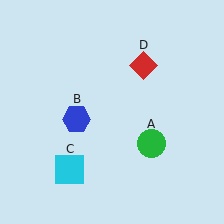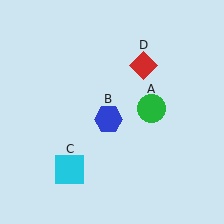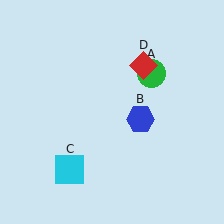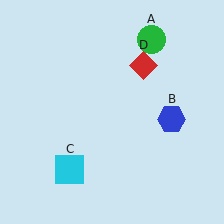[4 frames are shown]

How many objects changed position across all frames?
2 objects changed position: green circle (object A), blue hexagon (object B).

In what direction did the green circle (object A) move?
The green circle (object A) moved up.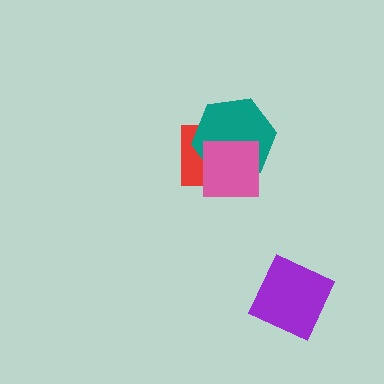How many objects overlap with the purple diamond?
0 objects overlap with the purple diamond.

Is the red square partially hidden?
Yes, it is partially covered by another shape.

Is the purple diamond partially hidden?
No, no other shape covers it.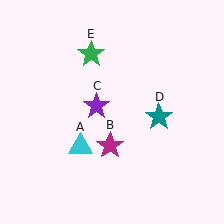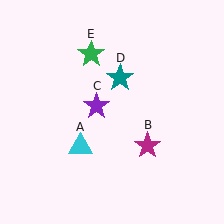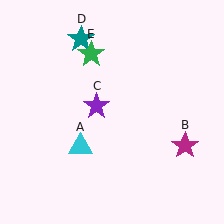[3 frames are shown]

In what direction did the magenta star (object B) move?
The magenta star (object B) moved right.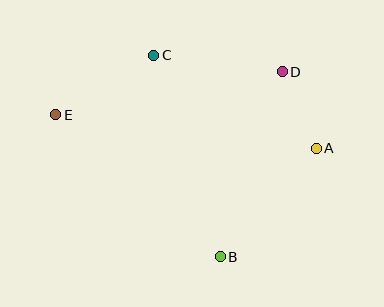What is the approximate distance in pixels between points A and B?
The distance between A and B is approximately 145 pixels.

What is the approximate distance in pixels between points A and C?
The distance between A and C is approximately 187 pixels.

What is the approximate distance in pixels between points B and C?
The distance between B and C is approximately 212 pixels.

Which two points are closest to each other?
Points A and D are closest to each other.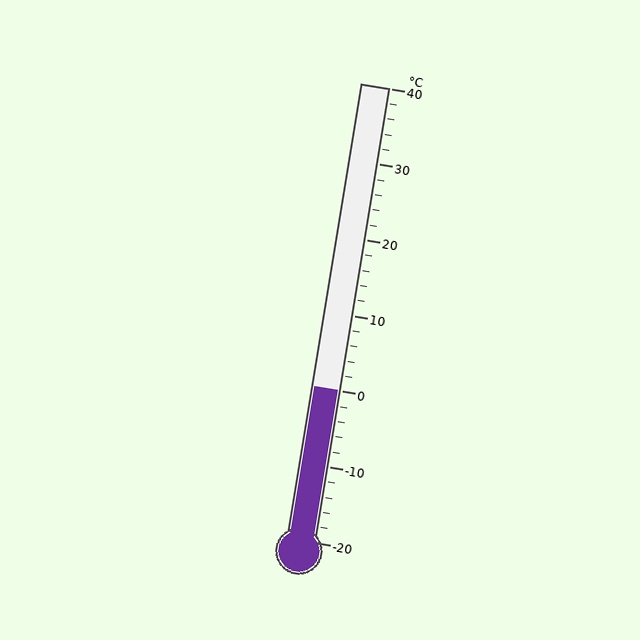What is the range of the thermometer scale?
The thermometer scale ranges from -20°C to 40°C.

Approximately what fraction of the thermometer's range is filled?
The thermometer is filled to approximately 35% of its range.